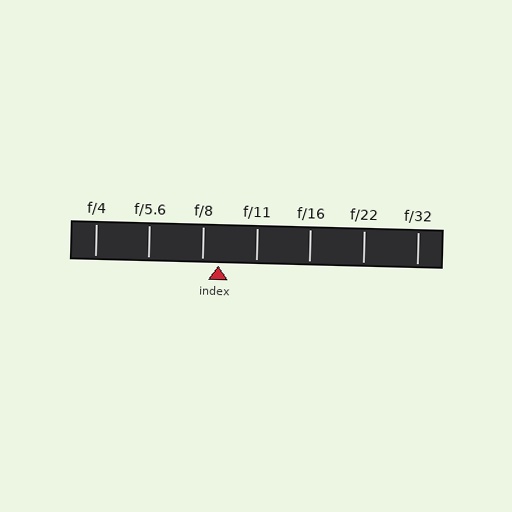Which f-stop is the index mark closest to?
The index mark is closest to f/8.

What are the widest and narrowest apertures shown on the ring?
The widest aperture shown is f/4 and the narrowest is f/32.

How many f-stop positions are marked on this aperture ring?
There are 7 f-stop positions marked.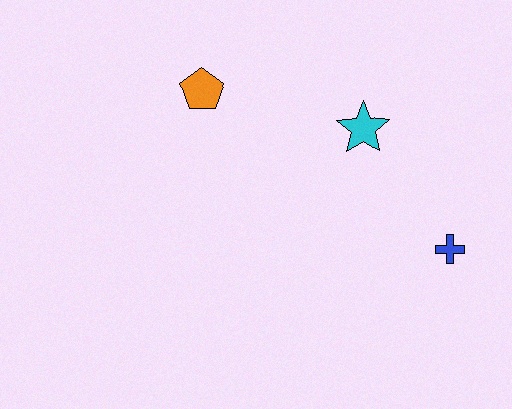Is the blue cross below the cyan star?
Yes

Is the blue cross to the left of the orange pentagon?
No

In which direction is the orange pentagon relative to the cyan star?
The orange pentagon is to the left of the cyan star.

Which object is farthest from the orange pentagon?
The blue cross is farthest from the orange pentagon.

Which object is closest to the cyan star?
The blue cross is closest to the cyan star.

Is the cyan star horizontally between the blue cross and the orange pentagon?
Yes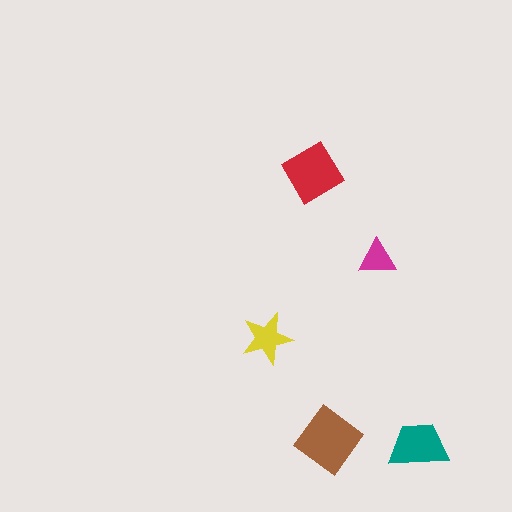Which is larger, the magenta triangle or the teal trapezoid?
The teal trapezoid.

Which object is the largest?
The brown diamond.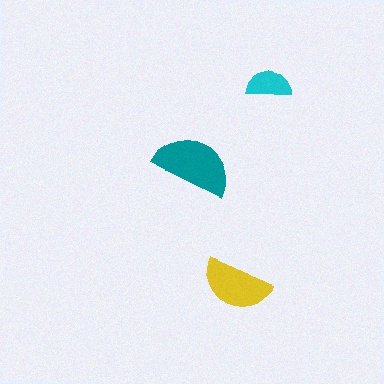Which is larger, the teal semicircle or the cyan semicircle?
The teal one.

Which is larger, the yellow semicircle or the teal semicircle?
The teal one.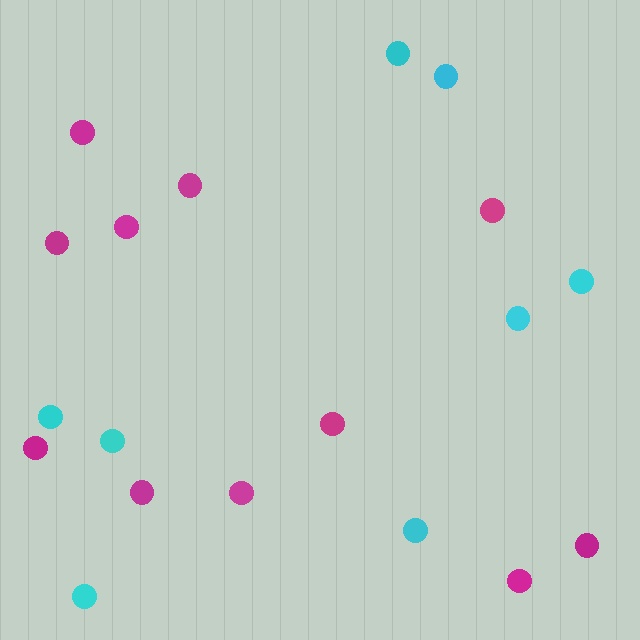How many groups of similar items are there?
There are 2 groups: one group of magenta circles (11) and one group of cyan circles (8).